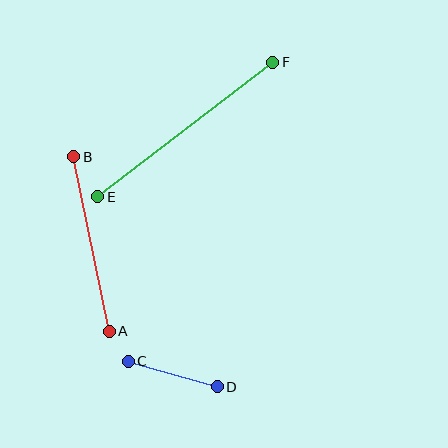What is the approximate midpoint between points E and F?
The midpoint is at approximately (185, 129) pixels.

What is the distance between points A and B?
The distance is approximately 178 pixels.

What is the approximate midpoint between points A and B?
The midpoint is at approximately (92, 244) pixels.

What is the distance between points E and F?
The distance is approximately 221 pixels.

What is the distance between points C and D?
The distance is approximately 93 pixels.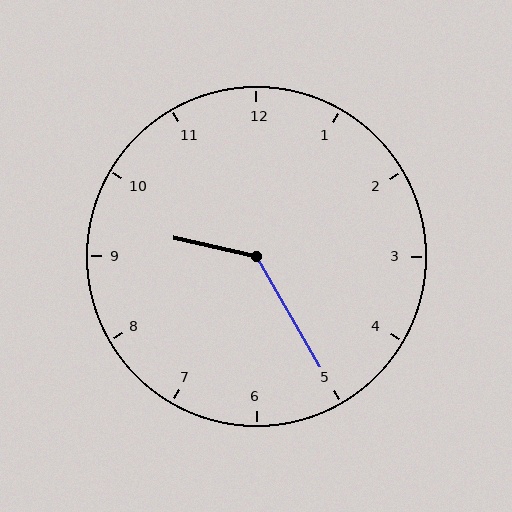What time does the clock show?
9:25.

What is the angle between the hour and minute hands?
Approximately 132 degrees.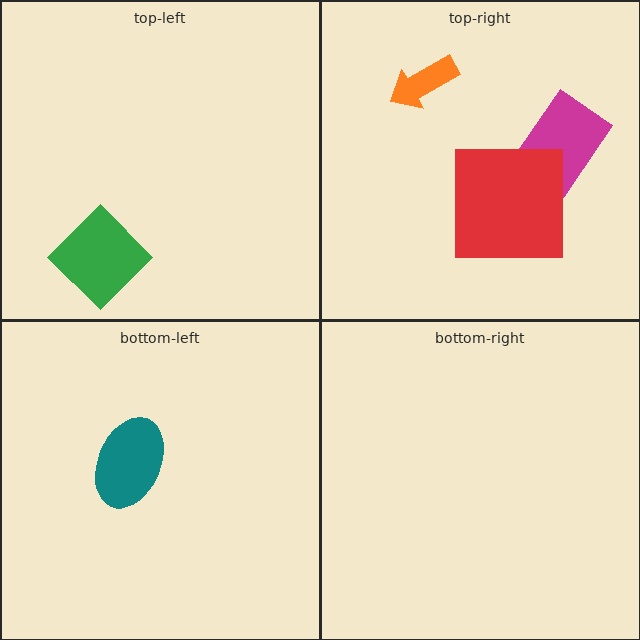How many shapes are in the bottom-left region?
1.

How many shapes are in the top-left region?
1.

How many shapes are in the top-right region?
3.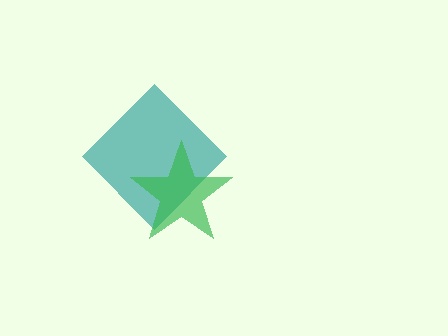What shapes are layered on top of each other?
The layered shapes are: a teal diamond, a green star.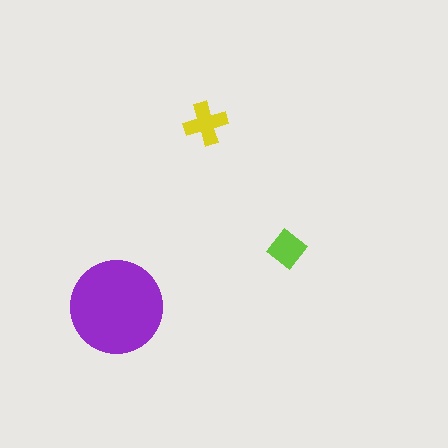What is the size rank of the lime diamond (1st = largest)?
3rd.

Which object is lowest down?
The purple circle is bottommost.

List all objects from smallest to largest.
The lime diamond, the yellow cross, the purple circle.